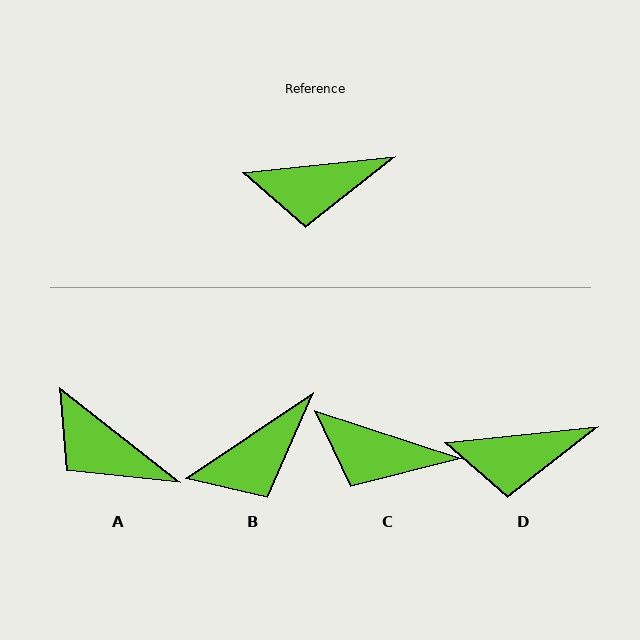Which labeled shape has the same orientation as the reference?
D.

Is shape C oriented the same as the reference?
No, it is off by about 24 degrees.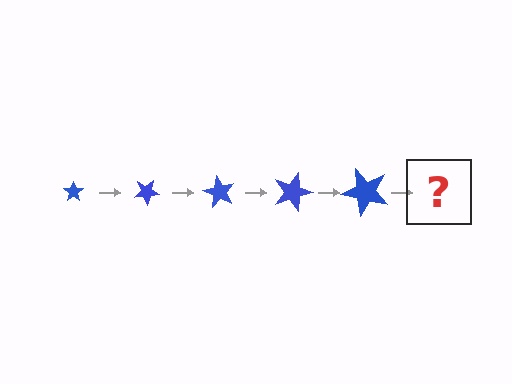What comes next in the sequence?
The next element should be a star, larger than the previous one and rotated 150 degrees from the start.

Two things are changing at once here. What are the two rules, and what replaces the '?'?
The two rules are that the star grows larger each step and it rotates 30 degrees each step. The '?' should be a star, larger than the previous one and rotated 150 degrees from the start.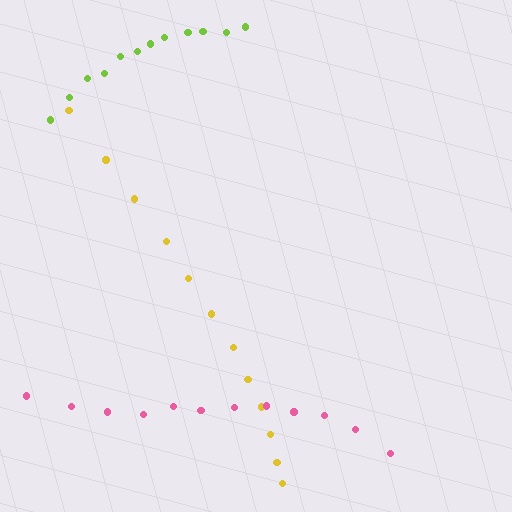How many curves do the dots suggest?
There are 3 distinct paths.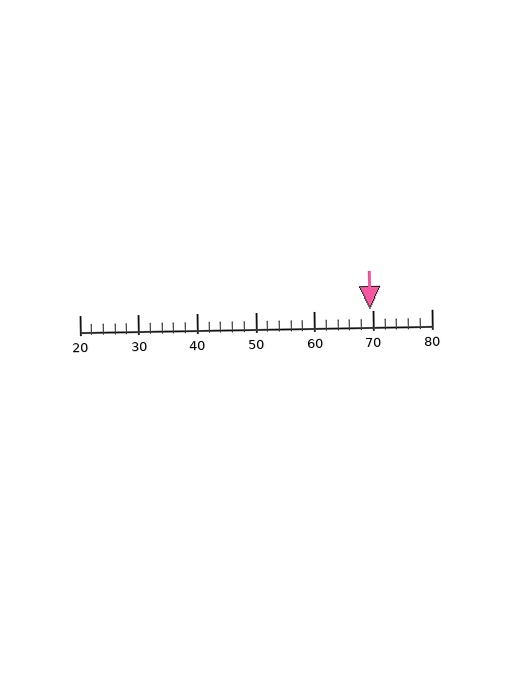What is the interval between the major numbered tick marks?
The major tick marks are spaced 10 units apart.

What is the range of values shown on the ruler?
The ruler shows values from 20 to 80.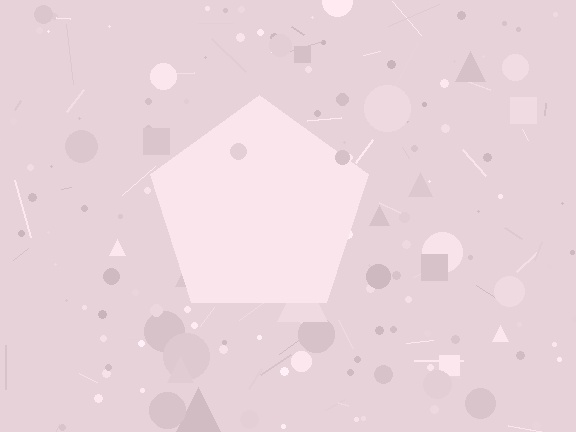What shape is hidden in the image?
A pentagon is hidden in the image.